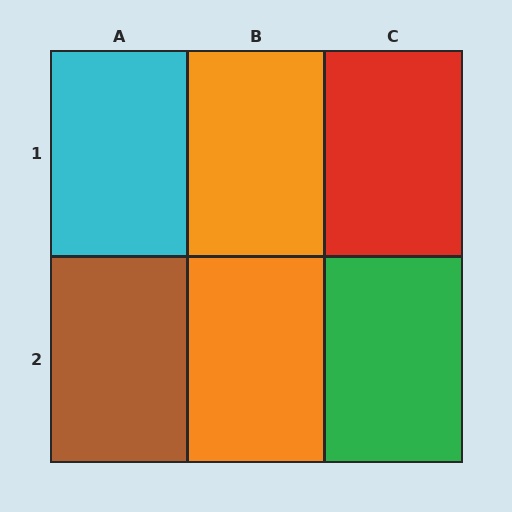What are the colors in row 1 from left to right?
Cyan, orange, red.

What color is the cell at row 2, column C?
Green.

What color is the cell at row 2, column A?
Brown.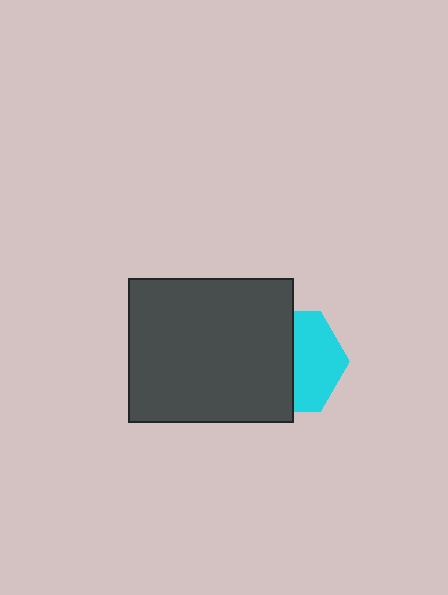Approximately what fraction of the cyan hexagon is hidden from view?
Roughly 53% of the cyan hexagon is hidden behind the dark gray rectangle.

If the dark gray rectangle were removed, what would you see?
You would see the complete cyan hexagon.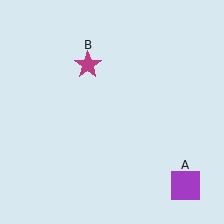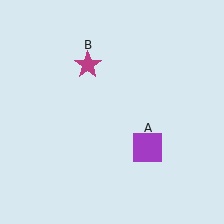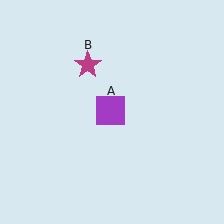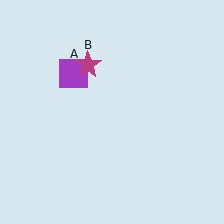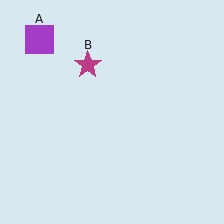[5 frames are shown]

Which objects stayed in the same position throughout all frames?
Magenta star (object B) remained stationary.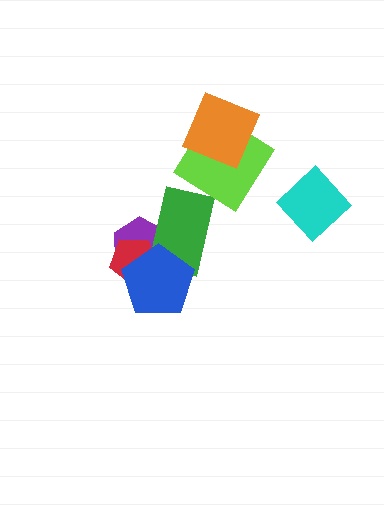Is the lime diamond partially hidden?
Yes, it is partially covered by another shape.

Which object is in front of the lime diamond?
The orange square is in front of the lime diamond.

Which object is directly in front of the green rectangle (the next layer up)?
The red pentagon is directly in front of the green rectangle.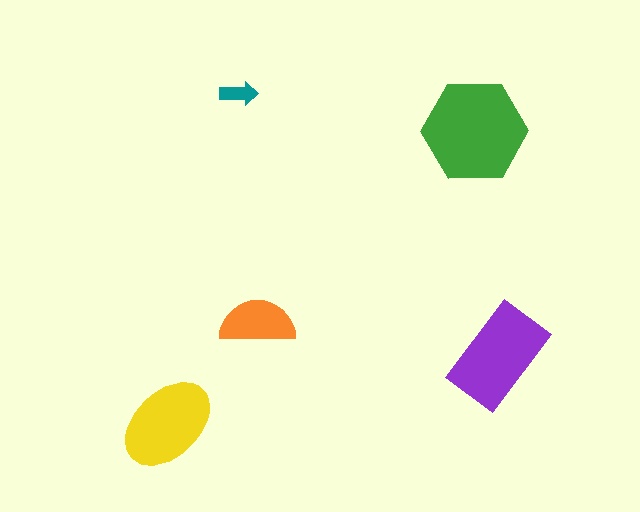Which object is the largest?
The green hexagon.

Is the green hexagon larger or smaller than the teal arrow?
Larger.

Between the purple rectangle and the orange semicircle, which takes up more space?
The purple rectangle.